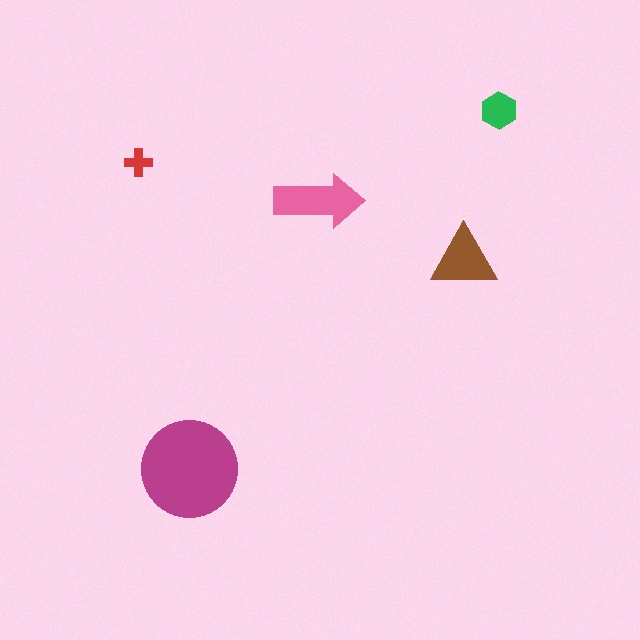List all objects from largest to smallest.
The magenta circle, the pink arrow, the brown triangle, the green hexagon, the red cross.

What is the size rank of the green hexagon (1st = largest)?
4th.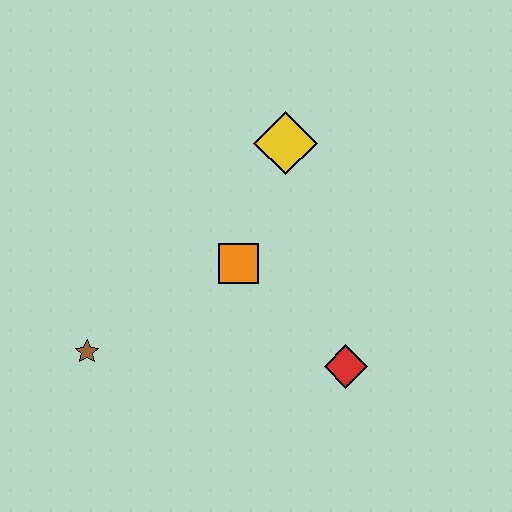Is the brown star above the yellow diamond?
No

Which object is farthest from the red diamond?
The brown star is farthest from the red diamond.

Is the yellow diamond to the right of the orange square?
Yes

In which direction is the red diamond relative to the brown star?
The red diamond is to the right of the brown star.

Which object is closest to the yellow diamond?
The orange square is closest to the yellow diamond.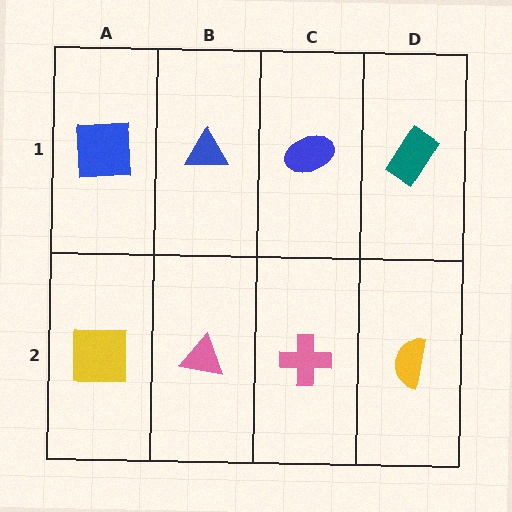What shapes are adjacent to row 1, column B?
A pink triangle (row 2, column B), a blue square (row 1, column A), a blue ellipse (row 1, column C).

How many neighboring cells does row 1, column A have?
2.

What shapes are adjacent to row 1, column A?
A yellow square (row 2, column A), a blue triangle (row 1, column B).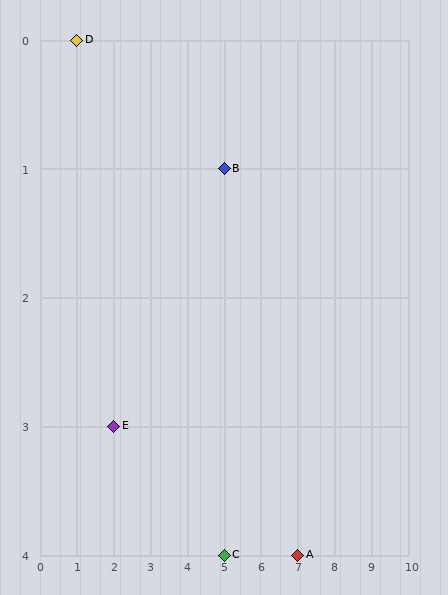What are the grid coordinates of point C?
Point C is at grid coordinates (5, 4).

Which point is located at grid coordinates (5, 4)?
Point C is at (5, 4).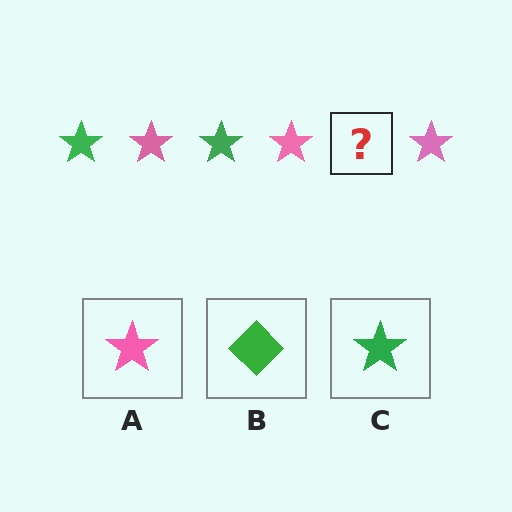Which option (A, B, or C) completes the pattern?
C.